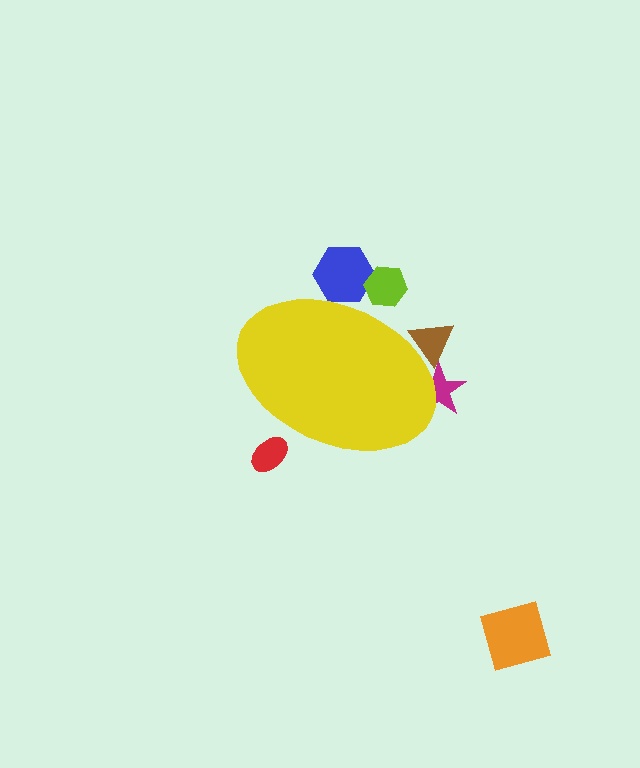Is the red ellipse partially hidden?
Yes, the red ellipse is partially hidden behind the yellow ellipse.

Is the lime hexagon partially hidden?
Yes, the lime hexagon is partially hidden behind the yellow ellipse.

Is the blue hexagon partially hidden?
Yes, the blue hexagon is partially hidden behind the yellow ellipse.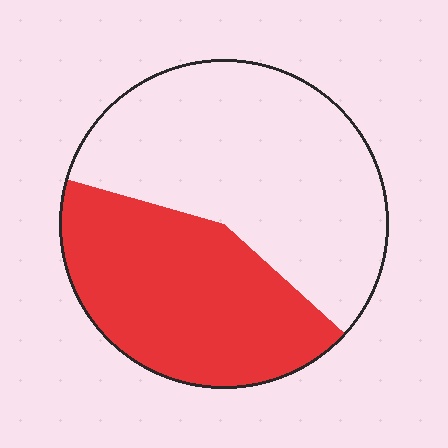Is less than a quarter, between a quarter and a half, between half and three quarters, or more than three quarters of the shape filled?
Between a quarter and a half.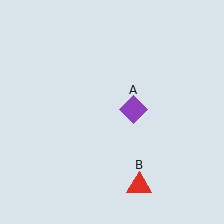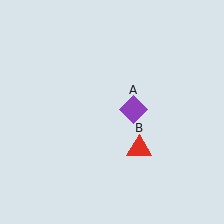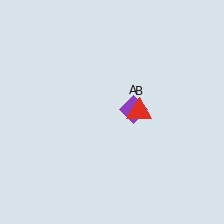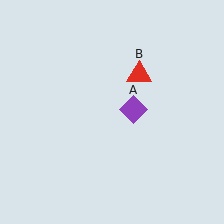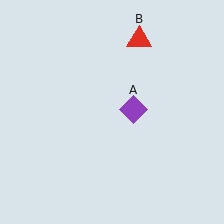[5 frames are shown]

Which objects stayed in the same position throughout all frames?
Purple diamond (object A) remained stationary.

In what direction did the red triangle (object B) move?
The red triangle (object B) moved up.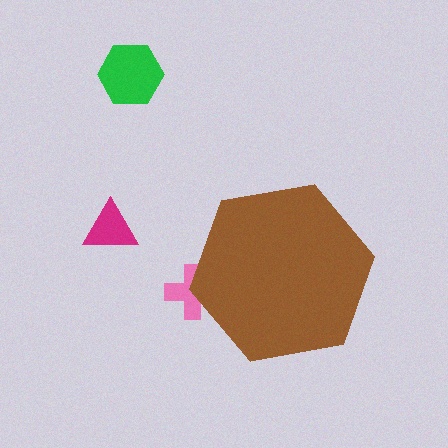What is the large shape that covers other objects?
A brown hexagon.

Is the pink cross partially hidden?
Yes, the pink cross is partially hidden behind the brown hexagon.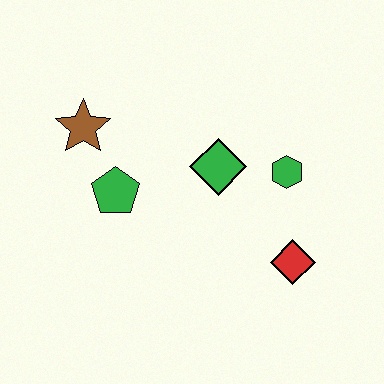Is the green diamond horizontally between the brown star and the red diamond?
Yes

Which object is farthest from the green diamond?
The brown star is farthest from the green diamond.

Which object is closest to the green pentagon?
The brown star is closest to the green pentagon.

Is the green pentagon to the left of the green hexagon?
Yes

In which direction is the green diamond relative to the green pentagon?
The green diamond is to the right of the green pentagon.